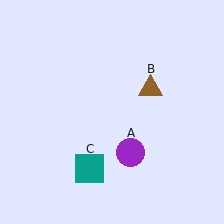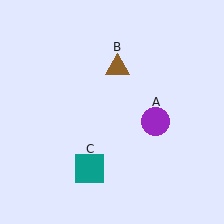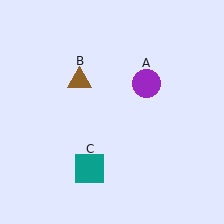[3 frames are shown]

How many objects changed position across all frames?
2 objects changed position: purple circle (object A), brown triangle (object B).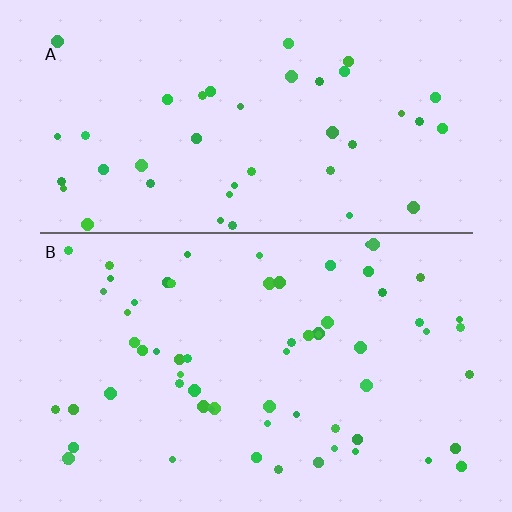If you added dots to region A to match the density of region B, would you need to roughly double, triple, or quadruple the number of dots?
Approximately double.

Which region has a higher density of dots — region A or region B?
B (the bottom).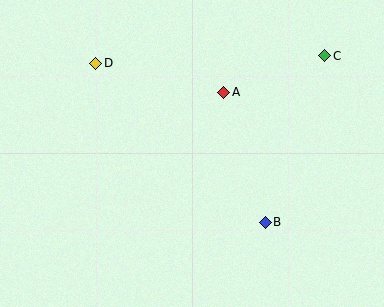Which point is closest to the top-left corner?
Point D is closest to the top-left corner.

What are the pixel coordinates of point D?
Point D is at (96, 63).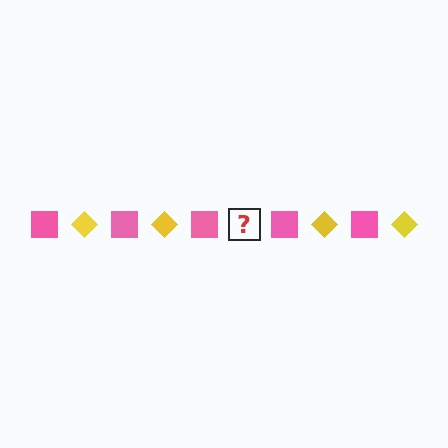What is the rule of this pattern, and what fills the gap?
The rule is that the pattern alternates between pink square and yellow diamond. The gap should be filled with a yellow diamond.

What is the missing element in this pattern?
The missing element is a yellow diamond.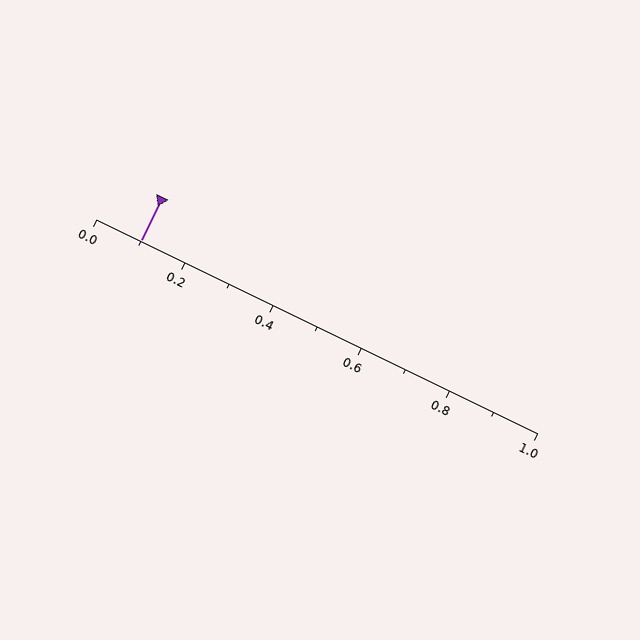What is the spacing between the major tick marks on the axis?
The major ticks are spaced 0.2 apart.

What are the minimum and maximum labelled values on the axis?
The axis runs from 0.0 to 1.0.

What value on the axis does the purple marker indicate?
The marker indicates approximately 0.1.